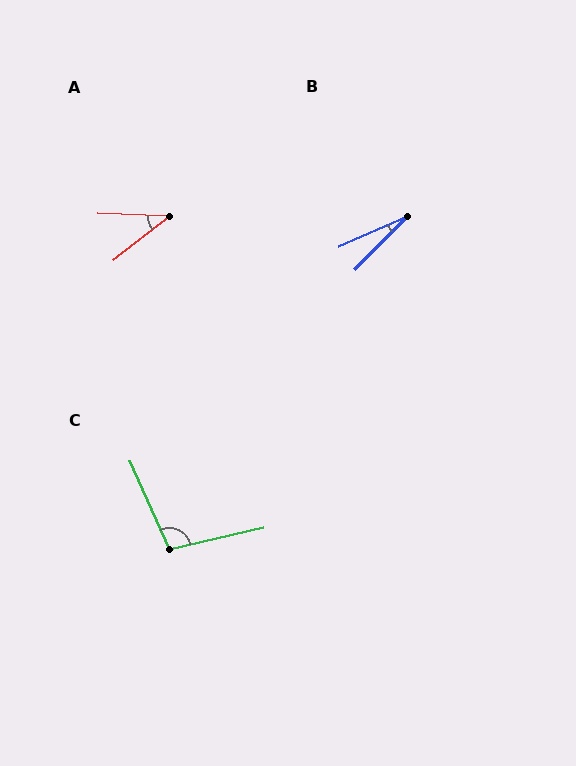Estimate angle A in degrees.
Approximately 40 degrees.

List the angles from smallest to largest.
B (22°), A (40°), C (101°).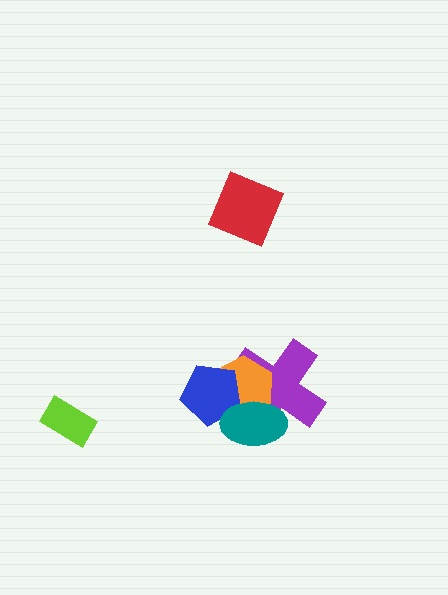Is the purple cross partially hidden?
Yes, it is partially covered by another shape.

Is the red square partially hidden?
No, no other shape covers it.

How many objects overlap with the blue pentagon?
3 objects overlap with the blue pentagon.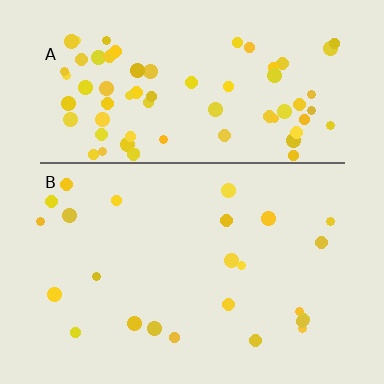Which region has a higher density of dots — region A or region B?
A (the top).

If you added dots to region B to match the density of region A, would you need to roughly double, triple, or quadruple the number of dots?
Approximately triple.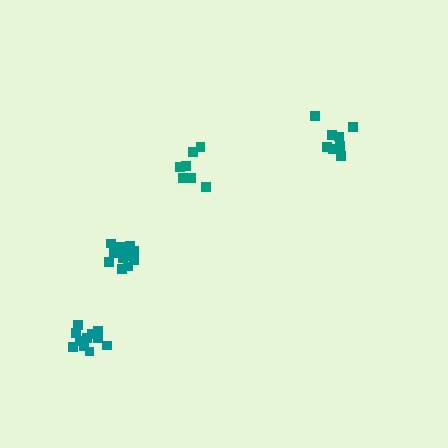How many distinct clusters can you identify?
There are 4 distinct clusters.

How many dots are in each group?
Group 1: 11 dots, Group 2: 12 dots, Group 3: 12 dots, Group 4: 7 dots (42 total).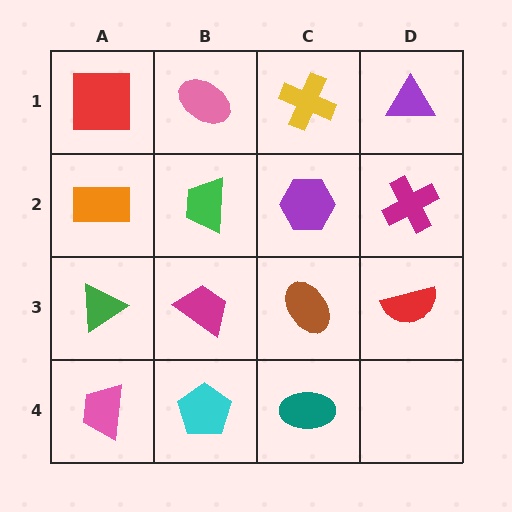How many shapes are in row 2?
4 shapes.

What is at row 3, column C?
A brown ellipse.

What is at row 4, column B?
A cyan pentagon.